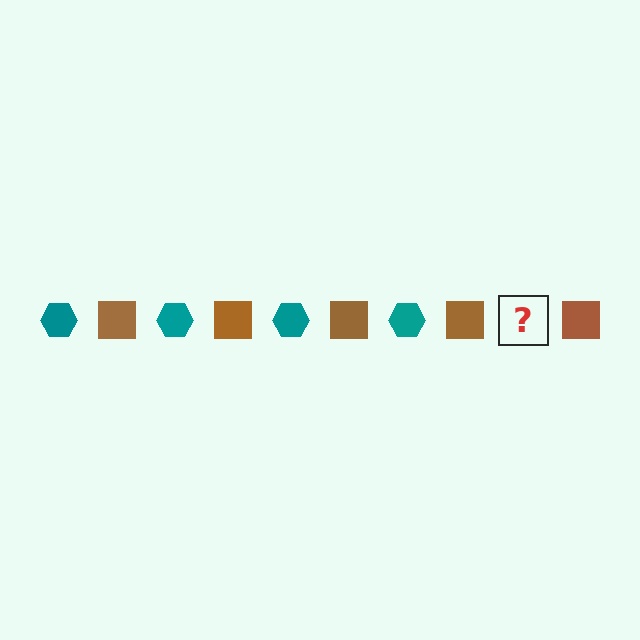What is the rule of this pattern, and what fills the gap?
The rule is that the pattern alternates between teal hexagon and brown square. The gap should be filled with a teal hexagon.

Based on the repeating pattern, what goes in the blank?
The blank should be a teal hexagon.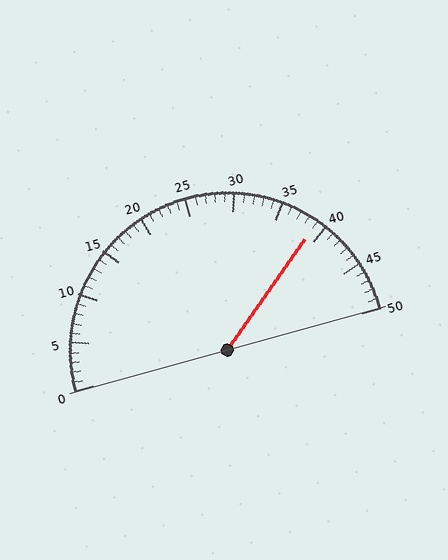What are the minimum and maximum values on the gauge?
The gauge ranges from 0 to 50.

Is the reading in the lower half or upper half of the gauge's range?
The reading is in the upper half of the range (0 to 50).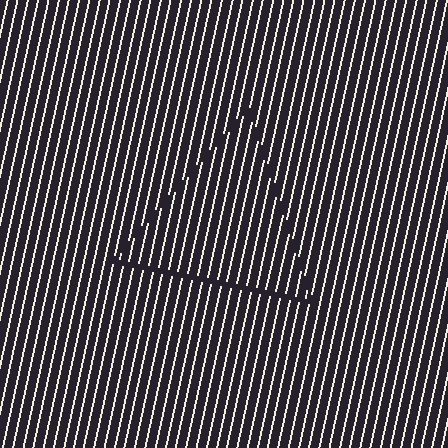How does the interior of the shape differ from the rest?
The interior of the shape contains the same grating, shifted by half a period — the contour is defined by the phase discontinuity where line-ends from the inner and outer gratings abut.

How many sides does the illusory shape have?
3 sides — the line-ends trace a triangle.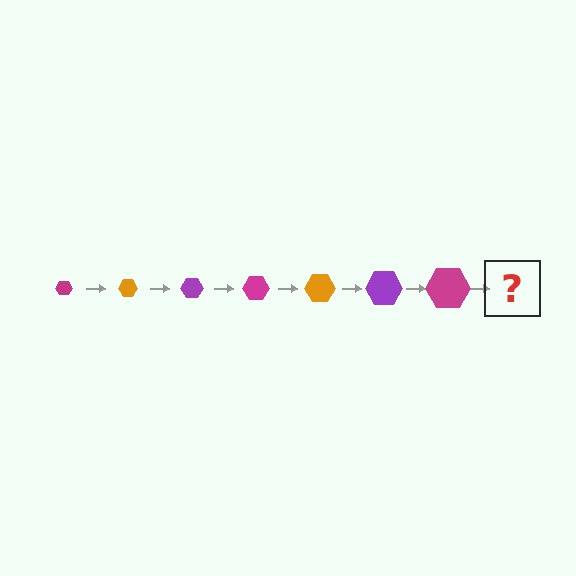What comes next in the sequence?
The next element should be an orange hexagon, larger than the previous one.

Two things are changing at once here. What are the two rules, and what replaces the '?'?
The two rules are that the hexagon grows larger each step and the color cycles through magenta, orange, and purple. The '?' should be an orange hexagon, larger than the previous one.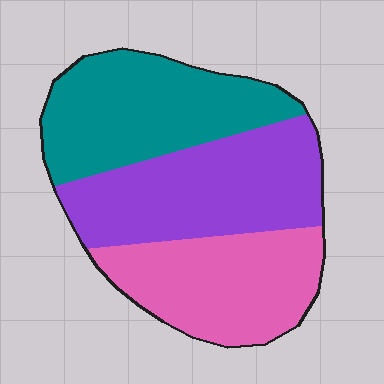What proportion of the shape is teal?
Teal covers around 35% of the shape.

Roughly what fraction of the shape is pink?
Pink takes up about one third (1/3) of the shape.